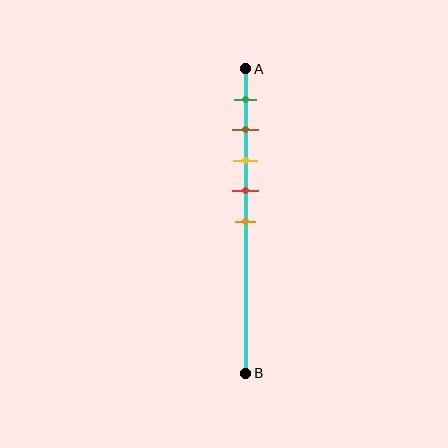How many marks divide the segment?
There are 5 marks dividing the segment.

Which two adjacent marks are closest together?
The brown and yellow marks are the closest adjacent pair.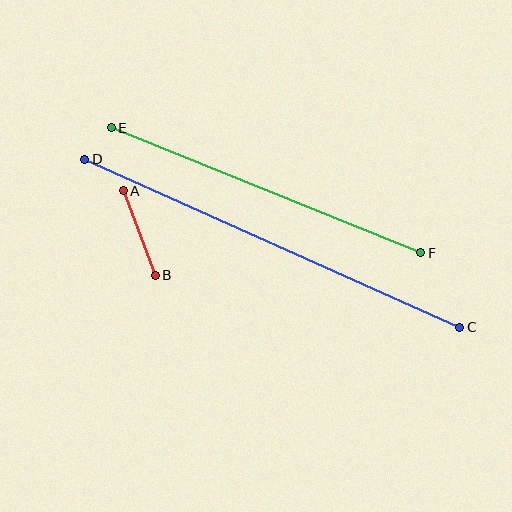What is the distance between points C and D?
The distance is approximately 411 pixels.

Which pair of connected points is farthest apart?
Points C and D are farthest apart.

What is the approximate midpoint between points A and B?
The midpoint is at approximately (139, 233) pixels.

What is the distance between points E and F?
The distance is approximately 334 pixels.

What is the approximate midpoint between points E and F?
The midpoint is at approximately (266, 190) pixels.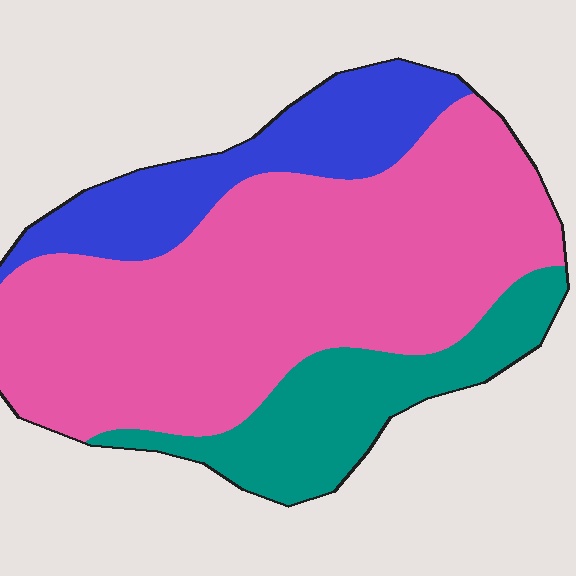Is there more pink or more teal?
Pink.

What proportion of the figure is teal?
Teal takes up about one fifth (1/5) of the figure.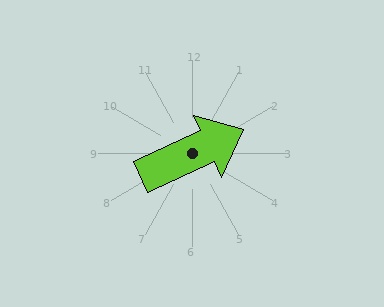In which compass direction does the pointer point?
Northeast.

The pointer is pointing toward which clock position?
Roughly 2 o'clock.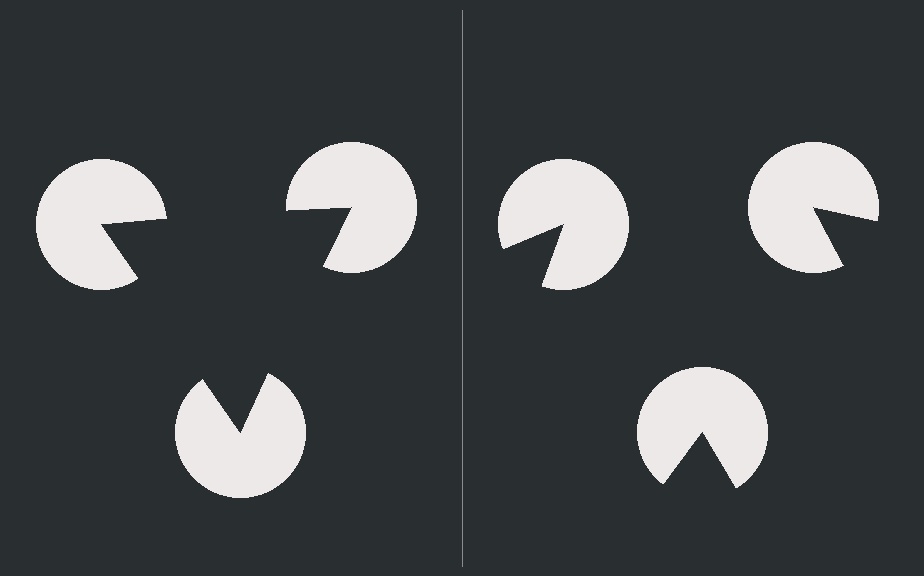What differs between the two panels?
The pac-man discs are positioned identically on both sides; only the wedge orientations differ. On the left they align to a triangle; on the right they are misaligned.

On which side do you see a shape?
An illusory triangle appears on the left side. On the right side the wedge cuts are rotated, so no coherent shape forms.